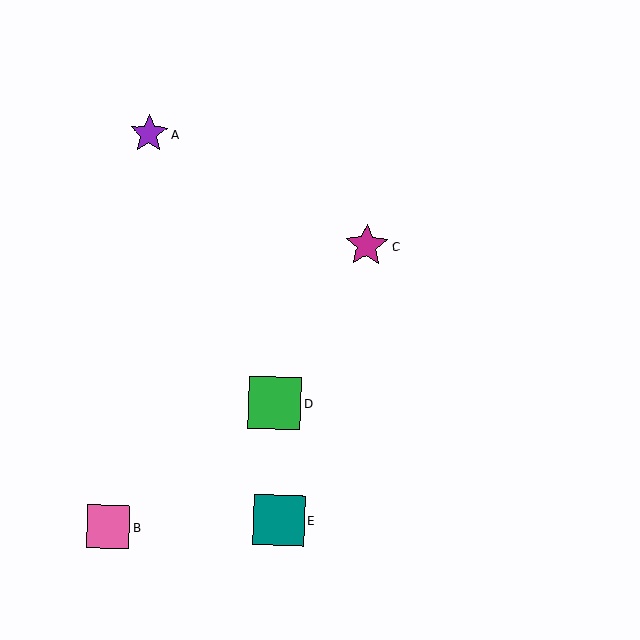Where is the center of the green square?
The center of the green square is at (275, 403).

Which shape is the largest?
The green square (labeled D) is the largest.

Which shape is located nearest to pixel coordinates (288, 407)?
The green square (labeled D) at (275, 403) is nearest to that location.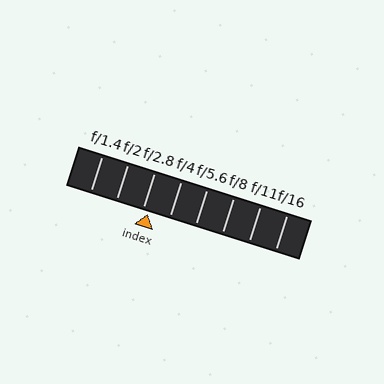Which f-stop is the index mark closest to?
The index mark is closest to f/2.8.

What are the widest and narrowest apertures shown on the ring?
The widest aperture shown is f/1.4 and the narrowest is f/16.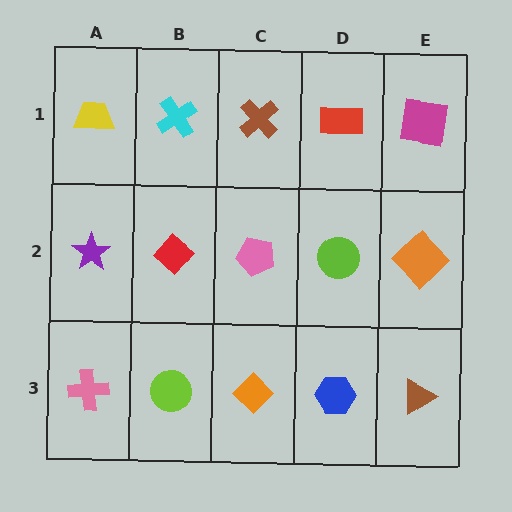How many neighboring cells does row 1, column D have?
3.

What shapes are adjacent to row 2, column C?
A brown cross (row 1, column C), an orange diamond (row 3, column C), a red diamond (row 2, column B), a lime circle (row 2, column D).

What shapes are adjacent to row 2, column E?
A magenta square (row 1, column E), a brown triangle (row 3, column E), a lime circle (row 2, column D).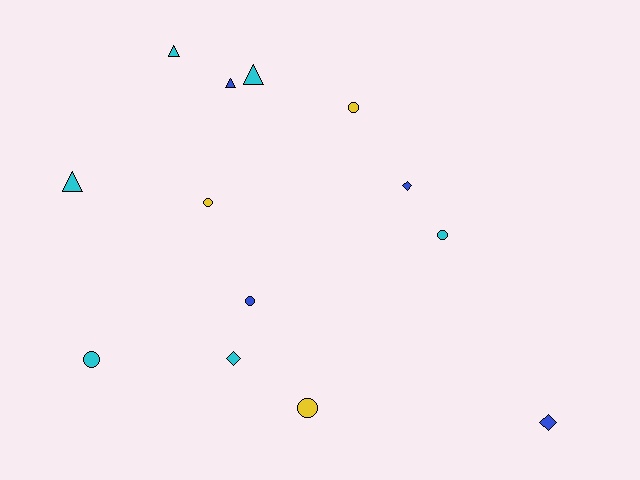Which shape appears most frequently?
Circle, with 6 objects.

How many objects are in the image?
There are 13 objects.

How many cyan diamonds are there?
There is 1 cyan diamond.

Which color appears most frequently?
Cyan, with 6 objects.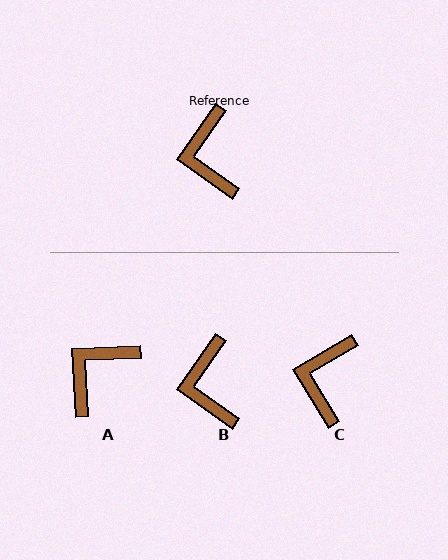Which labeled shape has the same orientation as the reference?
B.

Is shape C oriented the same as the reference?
No, it is off by about 24 degrees.